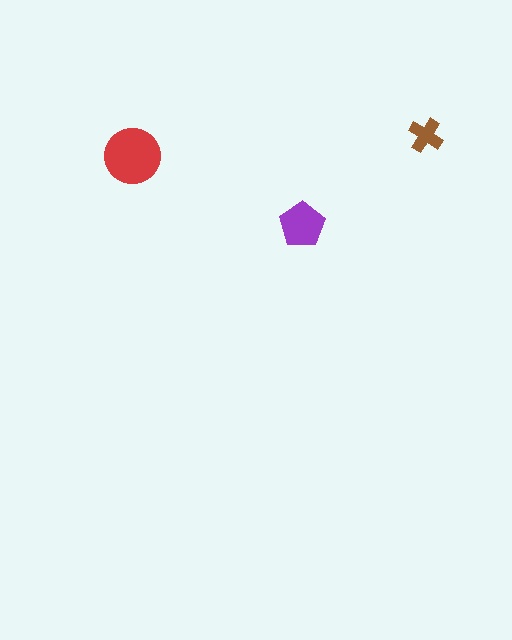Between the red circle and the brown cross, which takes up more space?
The red circle.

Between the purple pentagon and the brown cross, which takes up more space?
The purple pentagon.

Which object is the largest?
The red circle.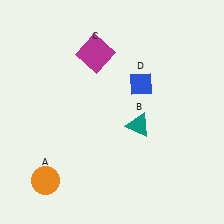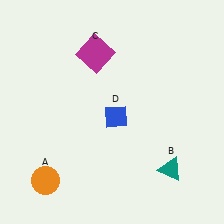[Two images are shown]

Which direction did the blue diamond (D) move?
The blue diamond (D) moved down.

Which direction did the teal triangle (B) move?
The teal triangle (B) moved down.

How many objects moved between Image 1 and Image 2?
2 objects moved between the two images.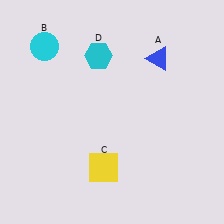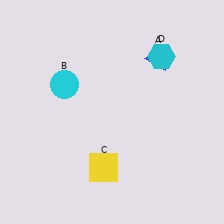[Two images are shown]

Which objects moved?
The objects that moved are: the cyan circle (B), the cyan hexagon (D).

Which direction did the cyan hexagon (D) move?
The cyan hexagon (D) moved right.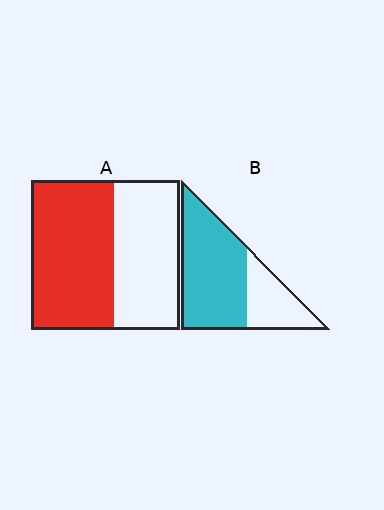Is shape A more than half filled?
Yes.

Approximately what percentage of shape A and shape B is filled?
A is approximately 55% and B is approximately 70%.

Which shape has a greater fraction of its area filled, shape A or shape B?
Shape B.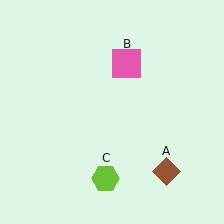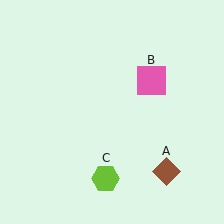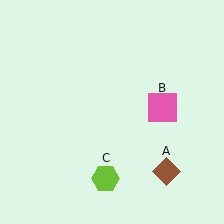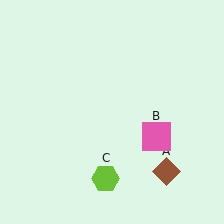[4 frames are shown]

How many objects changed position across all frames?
1 object changed position: pink square (object B).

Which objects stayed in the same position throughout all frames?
Brown diamond (object A) and lime hexagon (object C) remained stationary.